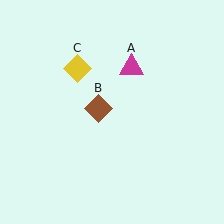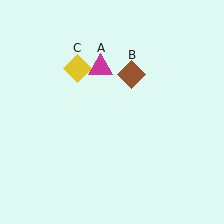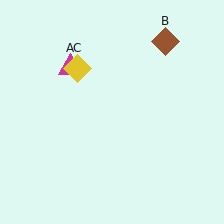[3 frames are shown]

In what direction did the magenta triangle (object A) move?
The magenta triangle (object A) moved left.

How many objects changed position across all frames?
2 objects changed position: magenta triangle (object A), brown diamond (object B).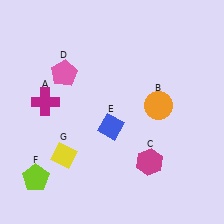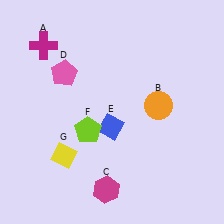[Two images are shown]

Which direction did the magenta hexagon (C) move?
The magenta hexagon (C) moved left.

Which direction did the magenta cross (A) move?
The magenta cross (A) moved up.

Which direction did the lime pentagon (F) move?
The lime pentagon (F) moved right.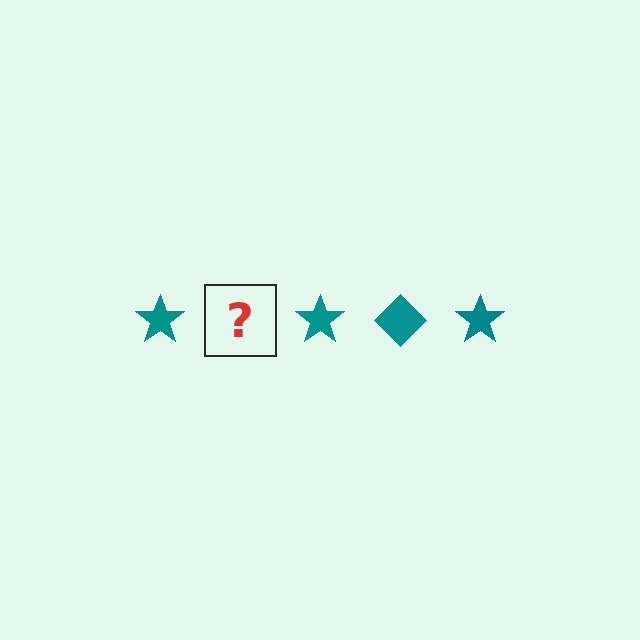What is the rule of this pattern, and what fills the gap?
The rule is that the pattern cycles through star, diamond shapes in teal. The gap should be filled with a teal diamond.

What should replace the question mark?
The question mark should be replaced with a teal diamond.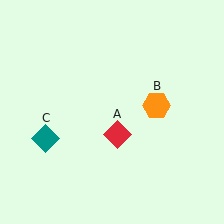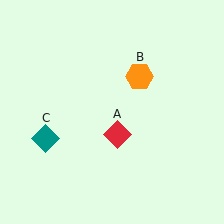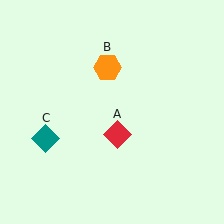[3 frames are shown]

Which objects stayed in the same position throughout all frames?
Red diamond (object A) and teal diamond (object C) remained stationary.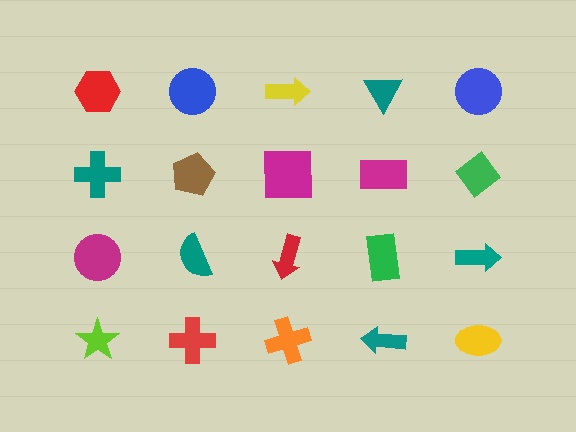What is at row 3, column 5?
A teal arrow.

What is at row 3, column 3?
A red arrow.